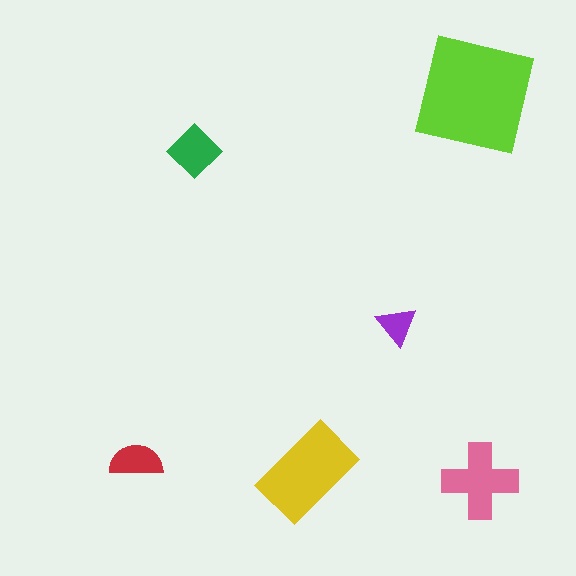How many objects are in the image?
There are 6 objects in the image.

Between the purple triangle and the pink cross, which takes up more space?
The pink cross.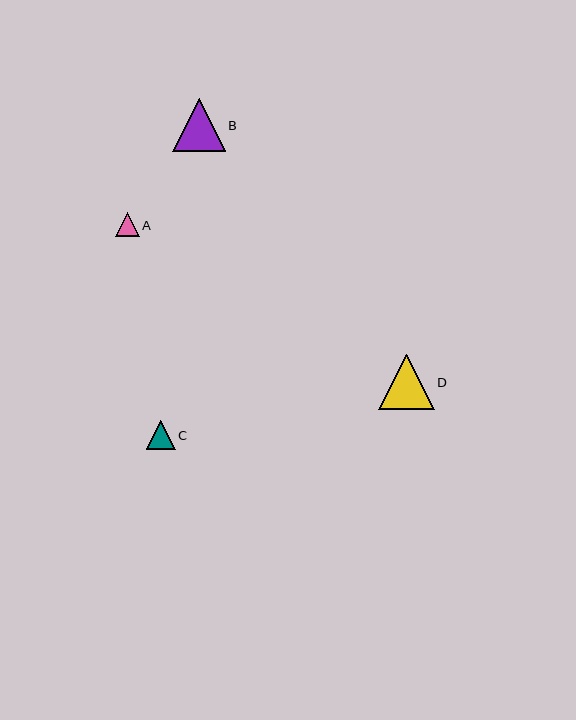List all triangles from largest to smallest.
From largest to smallest: D, B, C, A.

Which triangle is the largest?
Triangle D is the largest with a size of approximately 55 pixels.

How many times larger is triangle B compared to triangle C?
Triangle B is approximately 1.9 times the size of triangle C.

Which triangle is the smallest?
Triangle A is the smallest with a size of approximately 24 pixels.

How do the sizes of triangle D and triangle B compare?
Triangle D and triangle B are approximately the same size.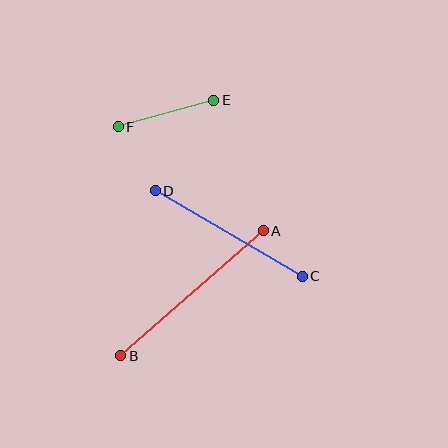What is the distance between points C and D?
The distance is approximately 171 pixels.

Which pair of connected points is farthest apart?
Points A and B are farthest apart.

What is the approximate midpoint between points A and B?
The midpoint is at approximately (192, 293) pixels.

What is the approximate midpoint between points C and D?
The midpoint is at approximately (229, 234) pixels.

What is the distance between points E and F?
The distance is approximately 99 pixels.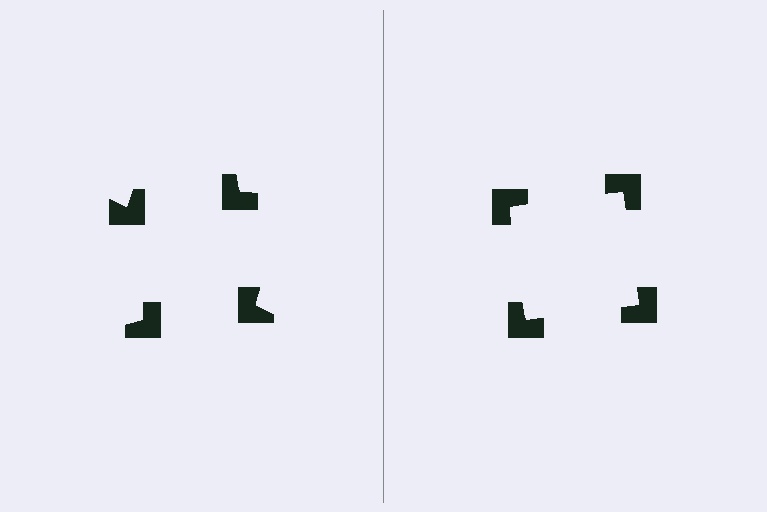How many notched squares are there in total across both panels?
8 — 4 on each side.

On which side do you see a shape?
An illusory square appears on the right side. On the left side the wedge cuts are rotated, so no coherent shape forms.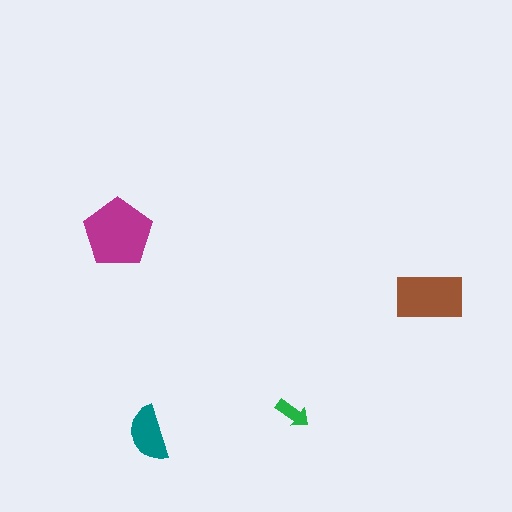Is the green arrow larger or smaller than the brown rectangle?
Smaller.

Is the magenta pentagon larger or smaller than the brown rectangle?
Larger.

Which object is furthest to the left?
The magenta pentagon is leftmost.